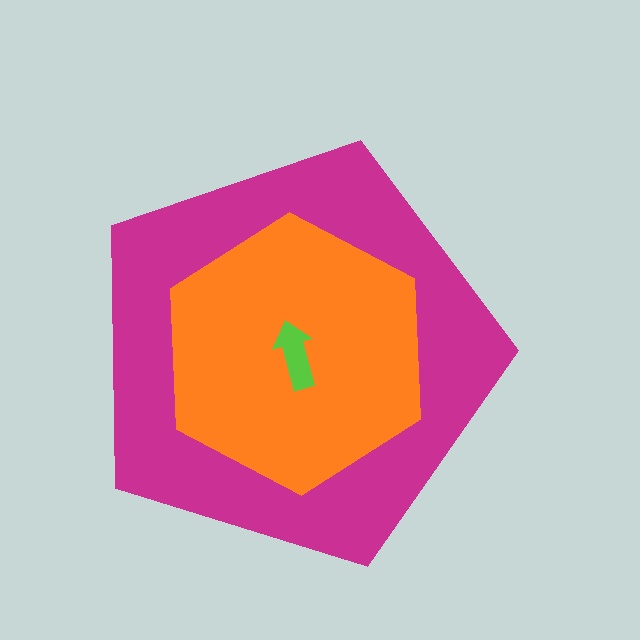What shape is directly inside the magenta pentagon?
The orange hexagon.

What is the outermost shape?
The magenta pentagon.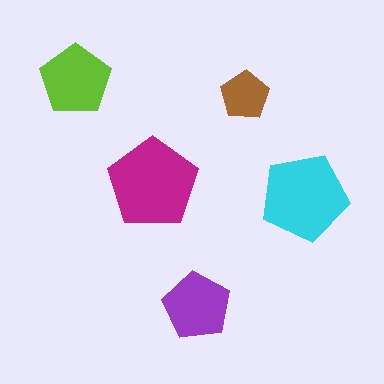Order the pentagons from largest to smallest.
the magenta one, the cyan one, the lime one, the purple one, the brown one.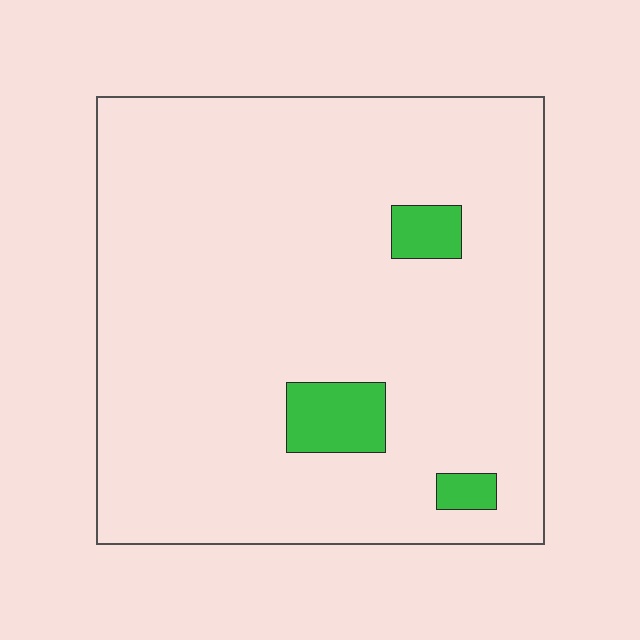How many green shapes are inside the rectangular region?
3.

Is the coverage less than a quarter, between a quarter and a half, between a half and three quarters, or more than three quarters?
Less than a quarter.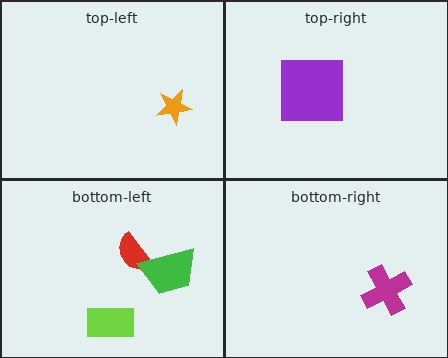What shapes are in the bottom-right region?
The magenta cross.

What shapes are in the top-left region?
The orange star.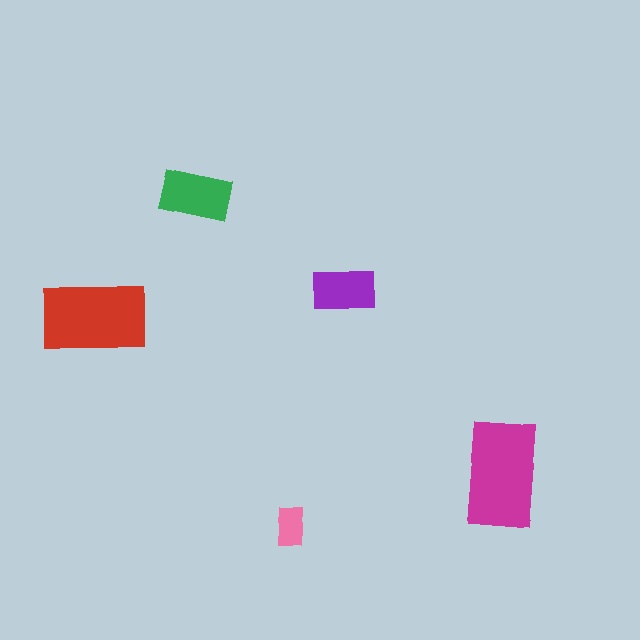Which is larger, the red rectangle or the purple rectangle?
The red one.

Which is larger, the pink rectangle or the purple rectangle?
The purple one.